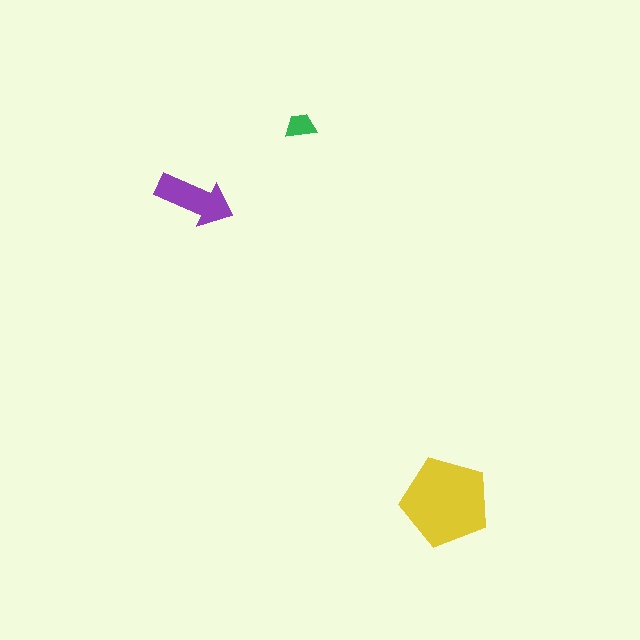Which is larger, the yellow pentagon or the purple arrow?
The yellow pentagon.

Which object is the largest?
The yellow pentagon.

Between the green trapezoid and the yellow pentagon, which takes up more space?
The yellow pentagon.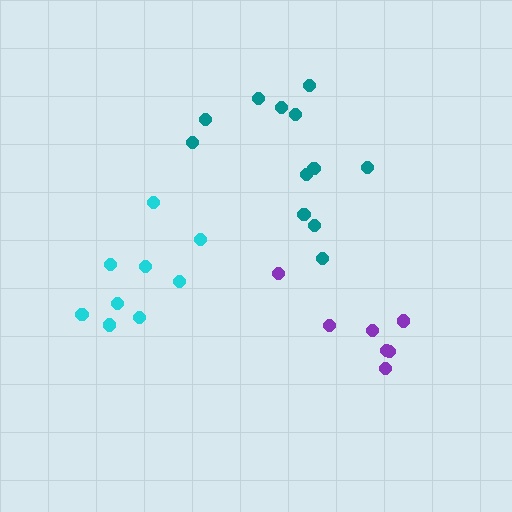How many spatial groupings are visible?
There are 3 spatial groupings.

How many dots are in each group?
Group 1: 9 dots, Group 2: 12 dots, Group 3: 7 dots (28 total).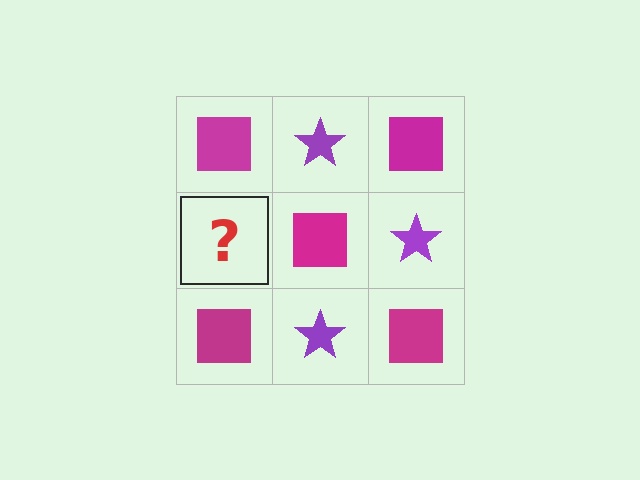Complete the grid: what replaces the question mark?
The question mark should be replaced with a purple star.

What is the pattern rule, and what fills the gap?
The rule is that it alternates magenta square and purple star in a checkerboard pattern. The gap should be filled with a purple star.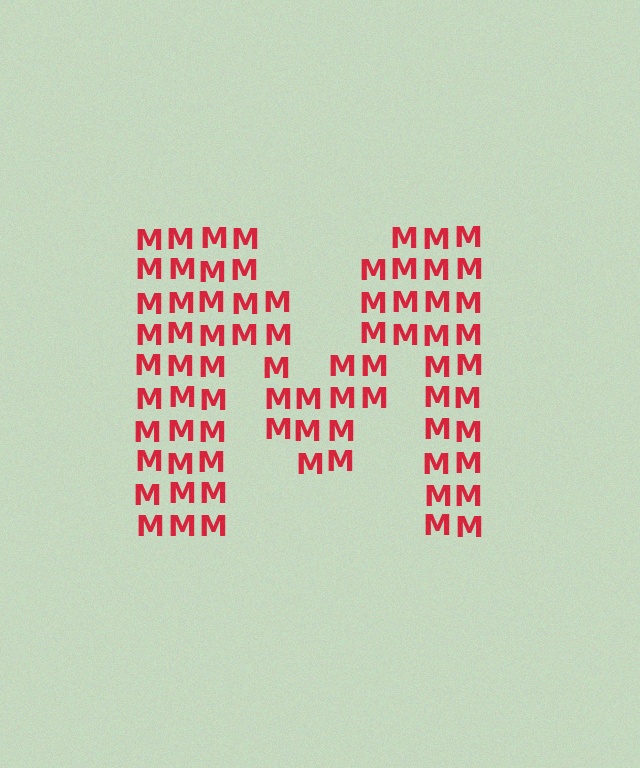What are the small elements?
The small elements are letter M's.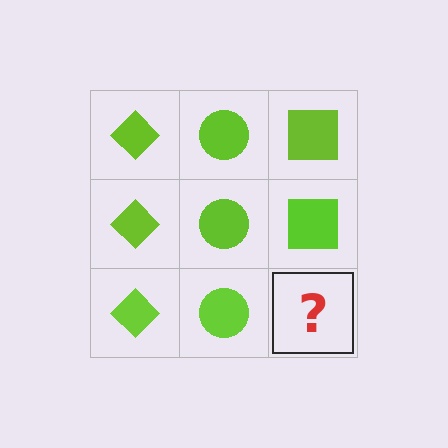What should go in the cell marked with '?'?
The missing cell should contain a lime square.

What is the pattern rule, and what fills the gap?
The rule is that each column has a consistent shape. The gap should be filled with a lime square.